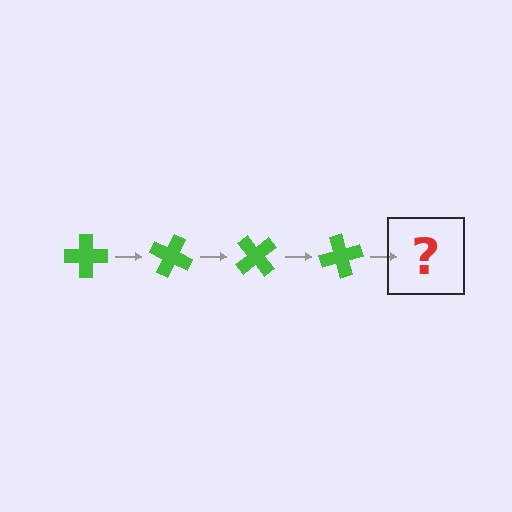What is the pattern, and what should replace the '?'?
The pattern is that the cross rotates 25 degrees each step. The '?' should be a green cross rotated 100 degrees.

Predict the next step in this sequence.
The next step is a green cross rotated 100 degrees.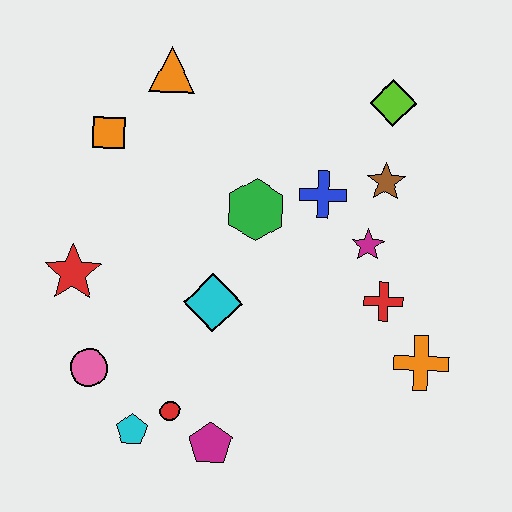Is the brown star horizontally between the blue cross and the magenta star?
No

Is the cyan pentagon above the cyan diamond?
No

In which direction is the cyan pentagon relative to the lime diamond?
The cyan pentagon is below the lime diamond.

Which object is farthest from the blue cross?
The cyan pentagon is farthest from the blue cross.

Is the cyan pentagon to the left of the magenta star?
Yes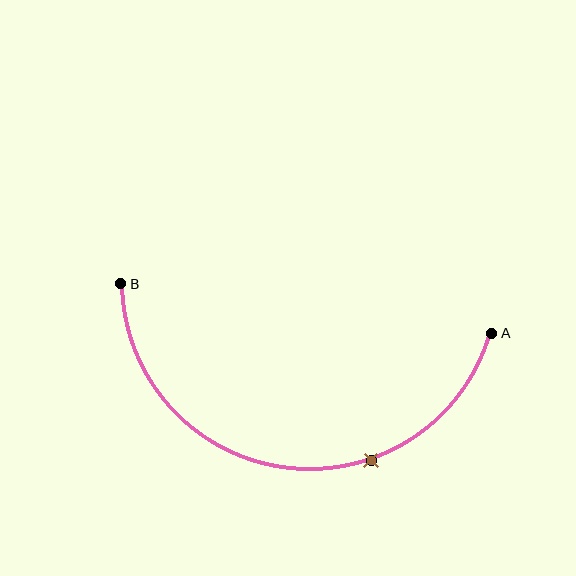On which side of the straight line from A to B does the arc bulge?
The arc bulges below the straight line connecting A and B.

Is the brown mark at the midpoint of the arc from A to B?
No. The brown mark lies on the arc but is closer to endpoint A. The arc midpoint would be at the point on the curve equidistant along the arc from both A and B.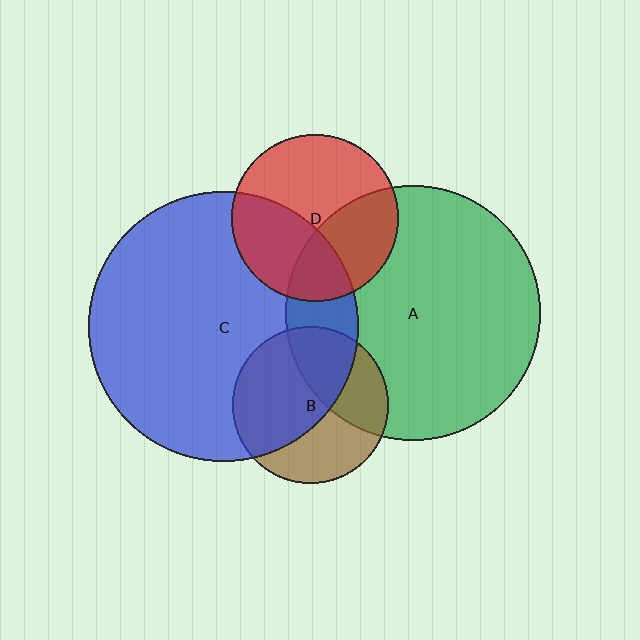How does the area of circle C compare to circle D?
Approximately 2.6 times.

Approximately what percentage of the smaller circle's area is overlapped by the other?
Approximately 60%.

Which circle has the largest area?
Circle C (blue).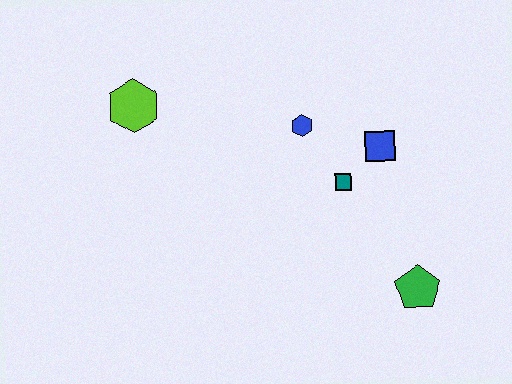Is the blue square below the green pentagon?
No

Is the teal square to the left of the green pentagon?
Yes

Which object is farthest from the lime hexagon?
The green pentagon is farthest from the lime hexagon.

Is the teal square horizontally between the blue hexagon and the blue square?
Yes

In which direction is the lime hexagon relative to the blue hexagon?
The lime hexagon is to the left of the blue hexagon.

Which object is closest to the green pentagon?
The teal square is closest to the green pentagon.